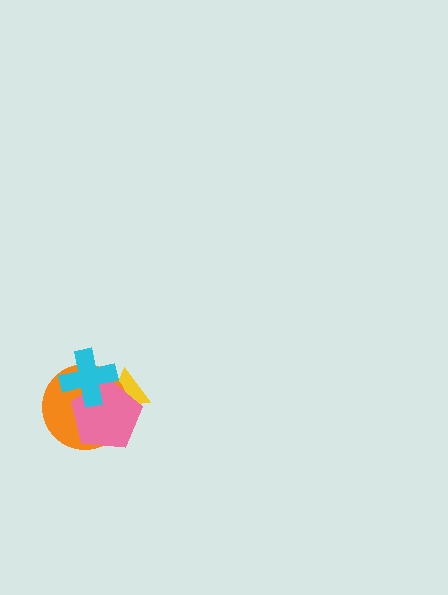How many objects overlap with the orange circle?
3 objects overlap with the orange circle.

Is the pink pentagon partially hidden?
Yes, it is partially covered by another shape.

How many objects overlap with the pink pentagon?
3 objects overlap with the pink pentagon.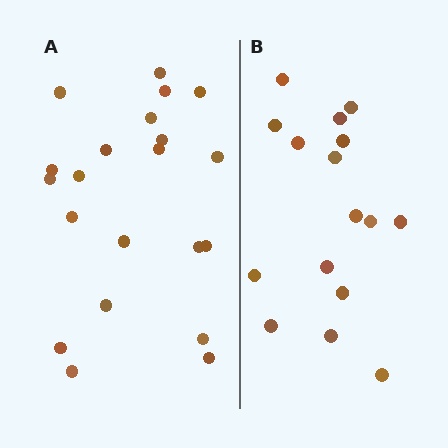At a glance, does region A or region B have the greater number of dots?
Region A (the left region) has more dots.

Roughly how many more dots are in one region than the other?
Region A has about 5 more dots than region B.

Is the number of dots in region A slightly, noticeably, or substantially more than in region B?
Region A has noticeably more, but not dramatically so. The ratio is roughly 1.3 to 1.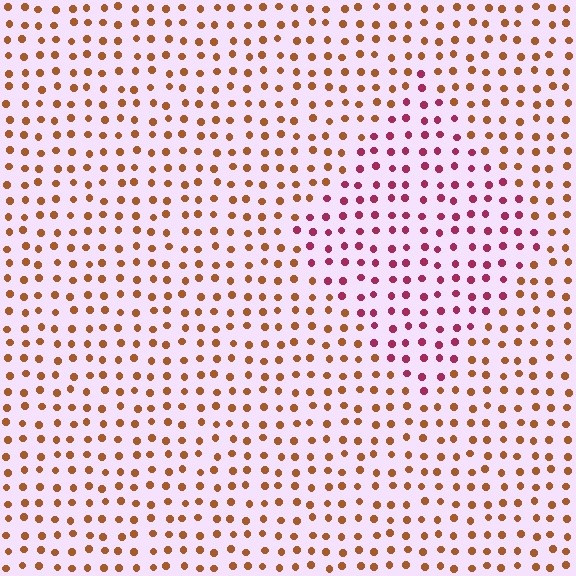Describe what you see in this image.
The image is filled with small brown elements in a uniform arrangement. A diamond-shaped region is visible where the elements are tinted to a slightly different hue, forming a subtle color boundary.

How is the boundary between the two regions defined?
The boundary is defined purely by a slight shift in hue (about 47 degrees). Spacing, size, and orientation are identical on both sides.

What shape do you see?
I see a diamond.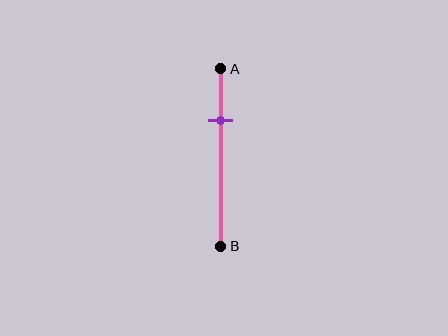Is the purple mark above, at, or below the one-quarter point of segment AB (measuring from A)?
The purple mark is below the one-quarter point of segment AB.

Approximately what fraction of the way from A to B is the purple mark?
The purple mark is approximately 30% of the way from A to B.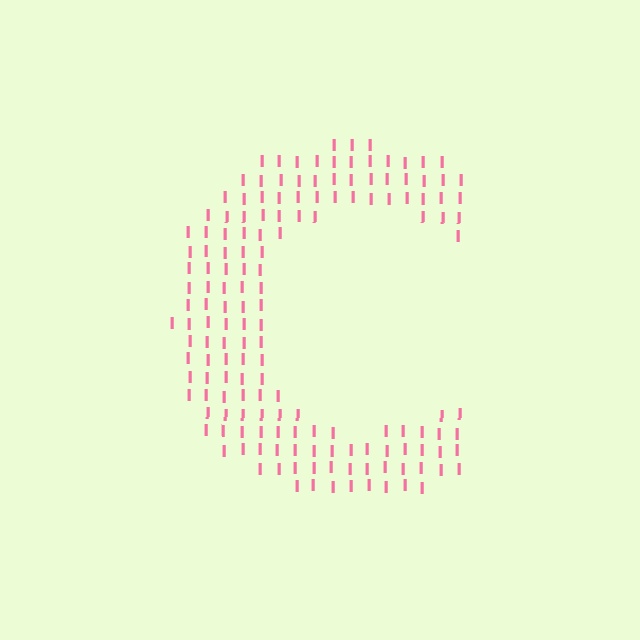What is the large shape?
The large shape is the letter C.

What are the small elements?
The small elements are letter I's.